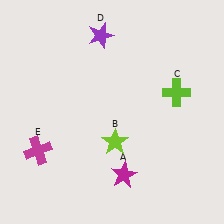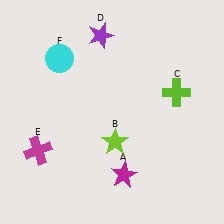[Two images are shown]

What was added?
A cyan circle (F) was added in Image 2.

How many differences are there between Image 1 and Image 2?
There is 1 difference between the two images.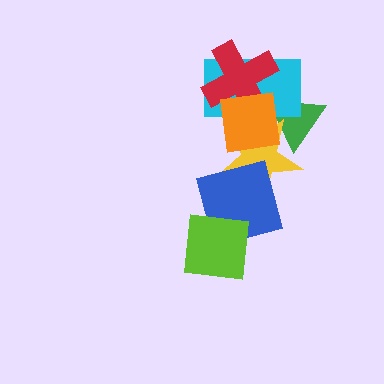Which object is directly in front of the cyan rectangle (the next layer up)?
The red cross is directly in front of the cyan rectangle.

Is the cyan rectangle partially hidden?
Yes, it is partially covered by another shape.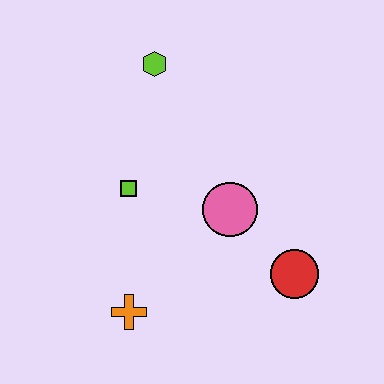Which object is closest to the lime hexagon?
The lime square is closest to the lime hexagon.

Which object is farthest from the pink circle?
The lime hexagon is farthest from the pink circle.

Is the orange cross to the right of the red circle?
No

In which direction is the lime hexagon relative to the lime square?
The lime hexagon is above the lime square.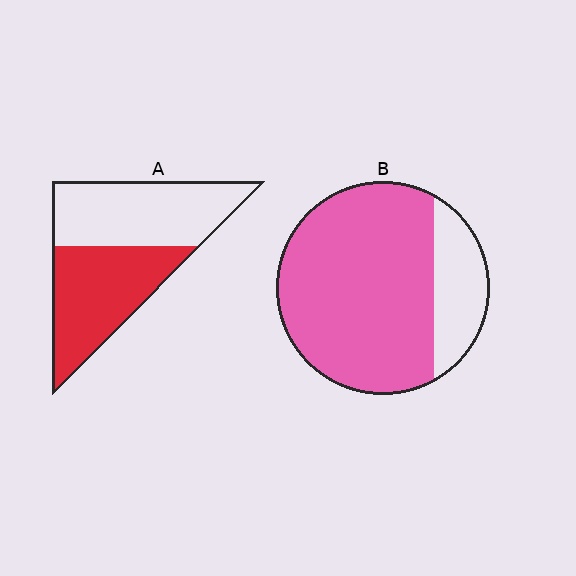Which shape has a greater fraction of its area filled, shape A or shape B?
Shape B.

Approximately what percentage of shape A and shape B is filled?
A is approximately 50% and B is approximately 80%.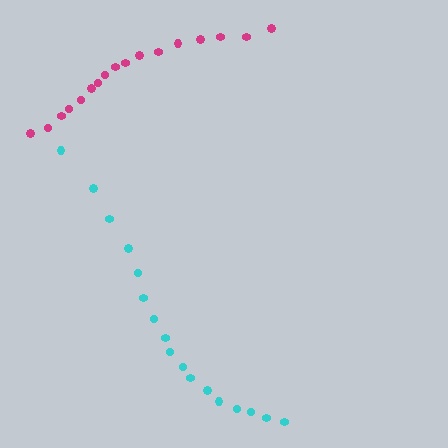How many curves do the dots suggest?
There are 2 distinct paths.